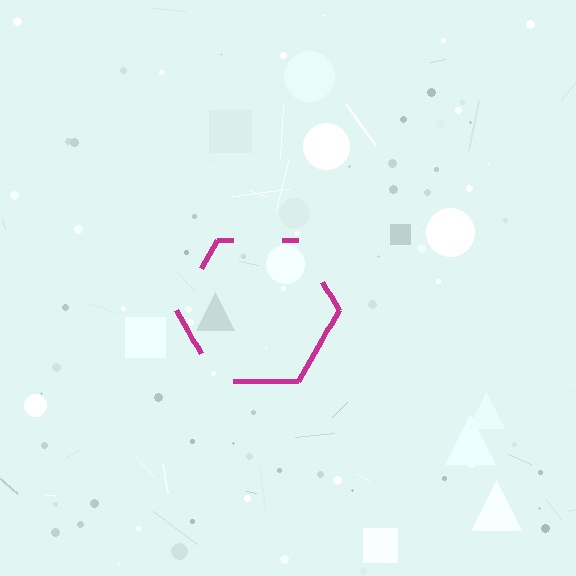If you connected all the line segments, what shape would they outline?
They would outline a hexagon.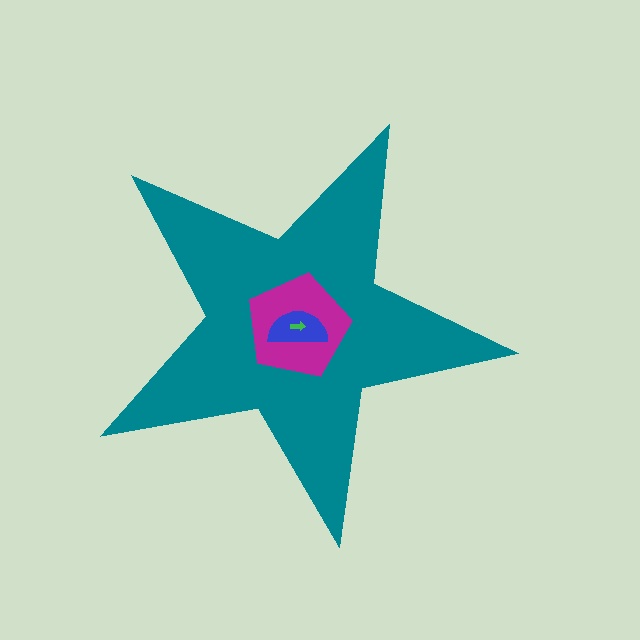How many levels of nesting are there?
4.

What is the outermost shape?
The teal star.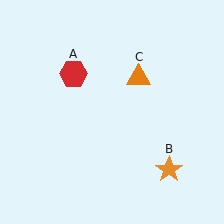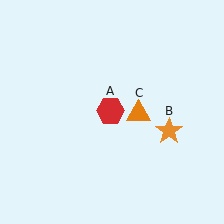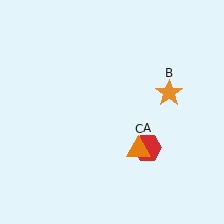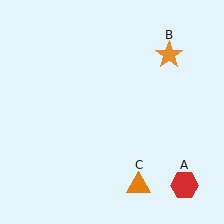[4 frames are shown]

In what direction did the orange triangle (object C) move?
The orange triangle (object C) moved down.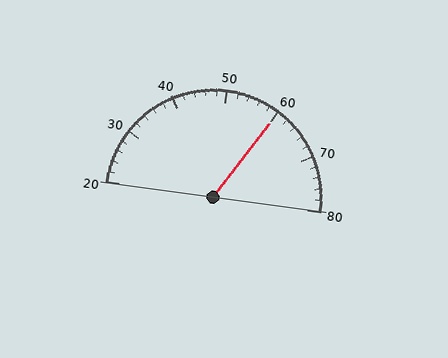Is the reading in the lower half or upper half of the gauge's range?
The reading is in the upper half of the range (20 to 80).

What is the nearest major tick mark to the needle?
The nearest major tick mark is 60.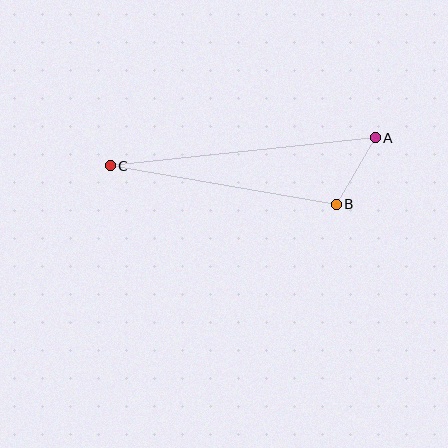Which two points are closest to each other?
Points A and B are closest to each other.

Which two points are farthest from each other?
Points A and C are farthest from each other.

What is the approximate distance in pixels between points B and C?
The distance between B and C is approximately 229 pixels.